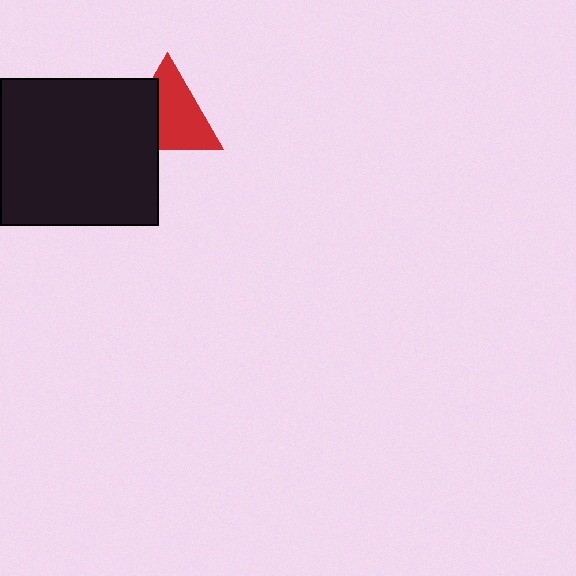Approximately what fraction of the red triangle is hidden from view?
Roughly 36% of the red triangle is hidden behind the black rectangle.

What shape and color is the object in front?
The object in front is a black rectangle.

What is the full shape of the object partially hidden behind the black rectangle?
The partially hidden object is a red triangle.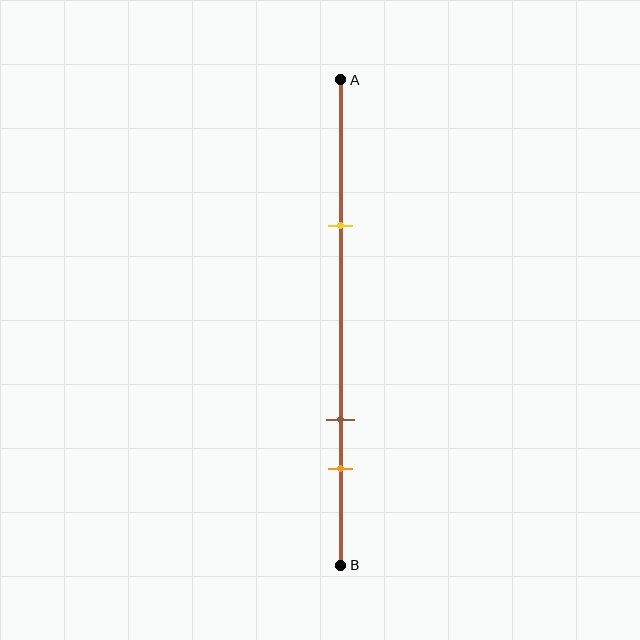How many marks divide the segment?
There are 3 marks dividing the segment.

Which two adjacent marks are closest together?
The brown and orange marks are the closest adjacent pair.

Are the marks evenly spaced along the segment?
No, the marks are not evenly spaced.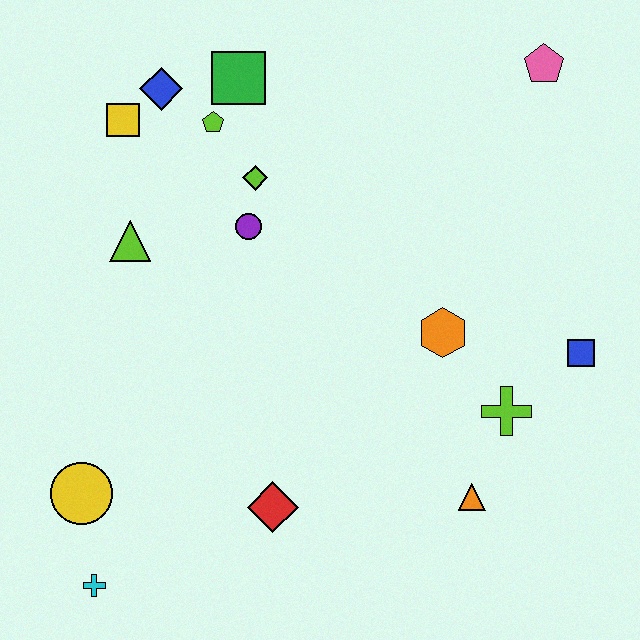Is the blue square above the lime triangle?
No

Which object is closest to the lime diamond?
The purple circle is closest to the lime diamond.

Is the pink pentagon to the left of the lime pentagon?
No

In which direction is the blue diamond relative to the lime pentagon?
The blue diamond is to the left of the lime pentagon.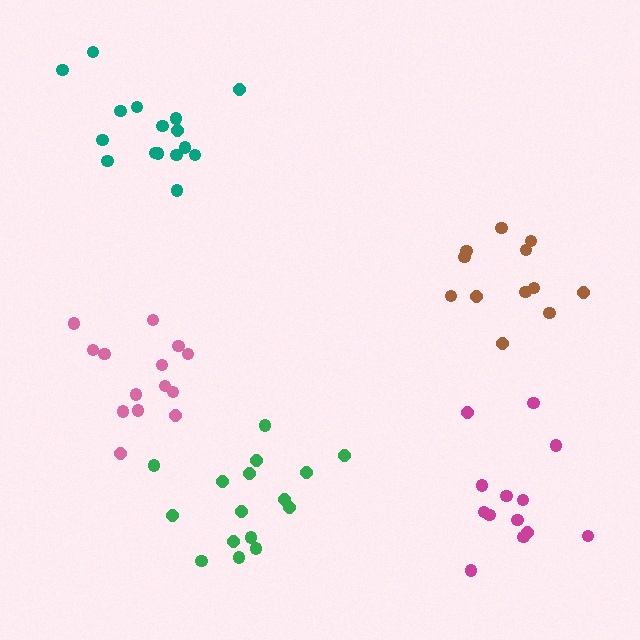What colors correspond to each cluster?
The clusters are colored: magenta, pink, green, teal, brown.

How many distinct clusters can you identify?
There are 5 distinct clusters.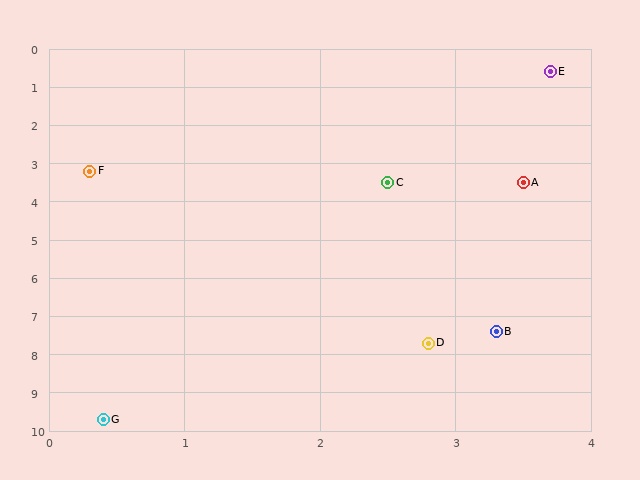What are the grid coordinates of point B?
Point B is at approximately (3.3, 7.4).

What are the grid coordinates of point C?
Point C is at approximately (2.5, 3.5).